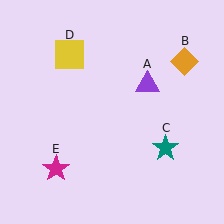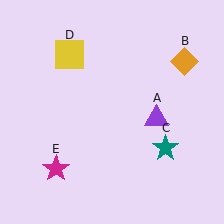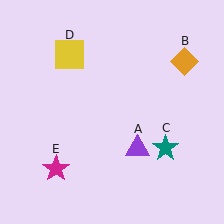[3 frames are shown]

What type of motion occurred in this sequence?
The purple triangle (object A) rotated clockwise around the center of the scene.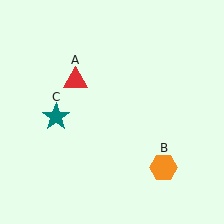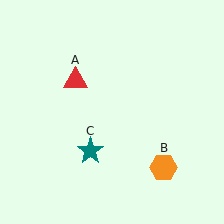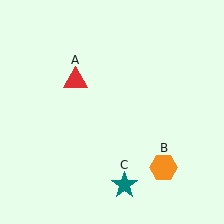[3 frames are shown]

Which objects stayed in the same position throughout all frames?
Red triangle (object A) and orange hexagon (object B) remained stationary.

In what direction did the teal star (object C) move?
The teal star (object C) moved down and to the right.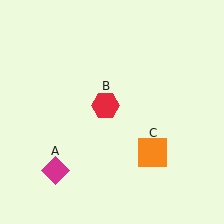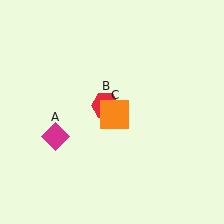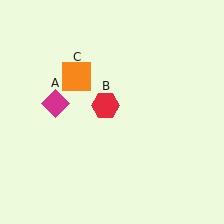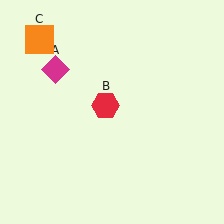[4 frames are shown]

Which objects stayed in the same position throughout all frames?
Red hexagon (object B) remained stationary.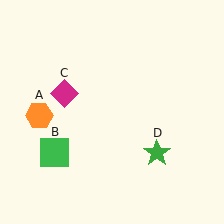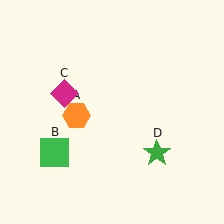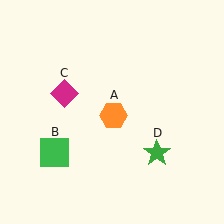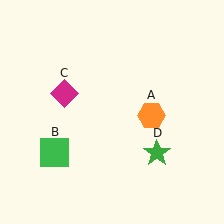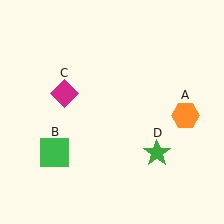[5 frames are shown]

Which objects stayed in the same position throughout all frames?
Green square (object B) and magenta diamond (object C) and green star (object D) remained stationary.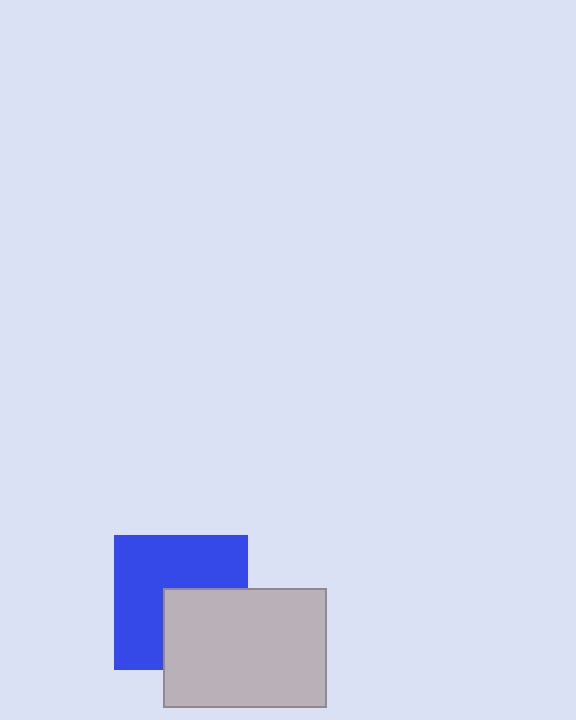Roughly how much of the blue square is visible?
About half of it is visible (roughly 62%).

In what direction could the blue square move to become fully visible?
The blue square could move toward the upper-left. That would shift it out from behind the light gray rectangle entirely.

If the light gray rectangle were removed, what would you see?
You would see the complete blue square.